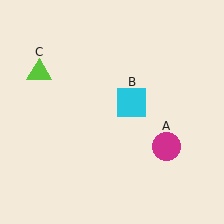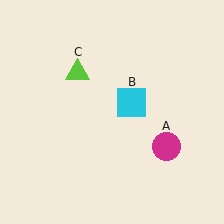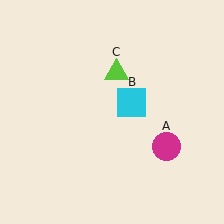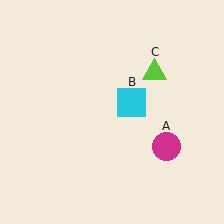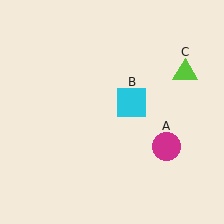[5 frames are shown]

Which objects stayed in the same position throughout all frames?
Magenta circle (object A) and cyan square (object B) remained stationary.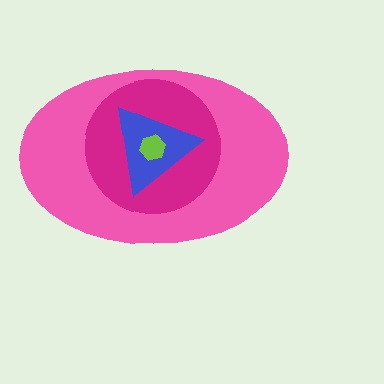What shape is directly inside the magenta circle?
The blue triangle.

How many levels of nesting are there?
4.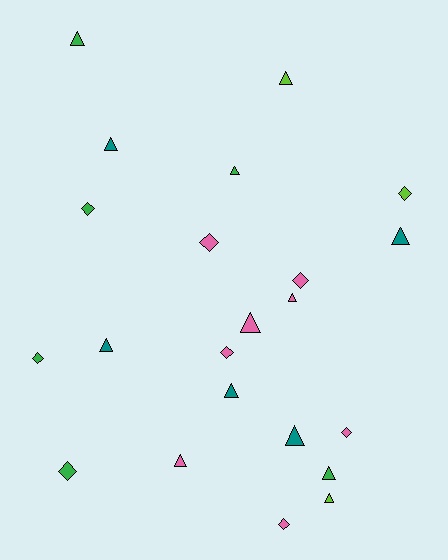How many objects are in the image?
There are 22 objects.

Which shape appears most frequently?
Triangle, with 13 objects.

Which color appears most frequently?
Pink, with 8 objects.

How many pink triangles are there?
There are 3 pink triangles.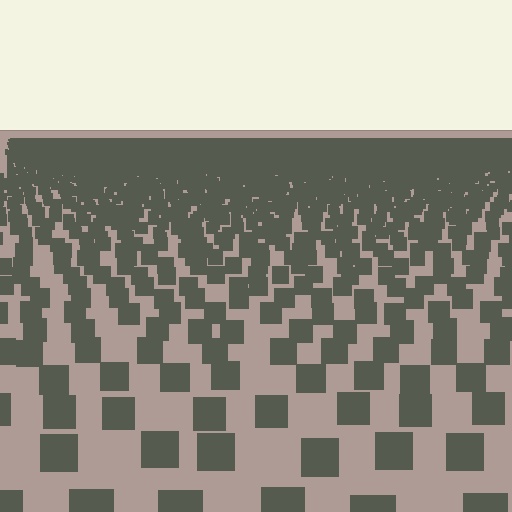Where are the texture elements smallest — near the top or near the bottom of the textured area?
Near the top.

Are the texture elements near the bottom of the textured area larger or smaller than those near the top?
Larger. Near the bottom, elements are closer to the viewer and appear at a bigger on-screen size.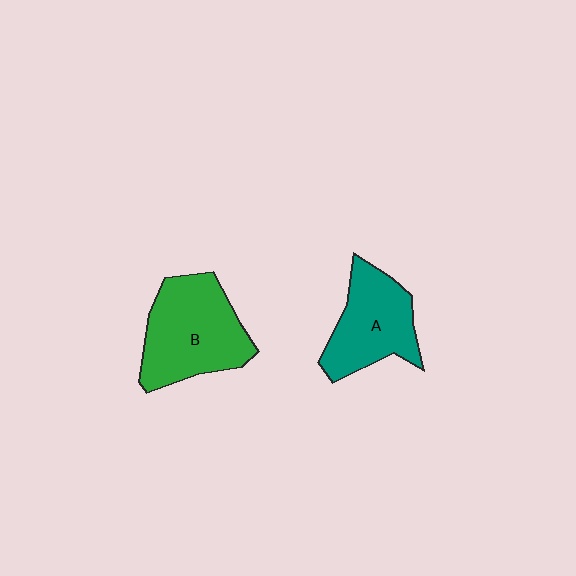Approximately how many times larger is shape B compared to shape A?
Approximately 1.3 times.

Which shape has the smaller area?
Shape A (teal).